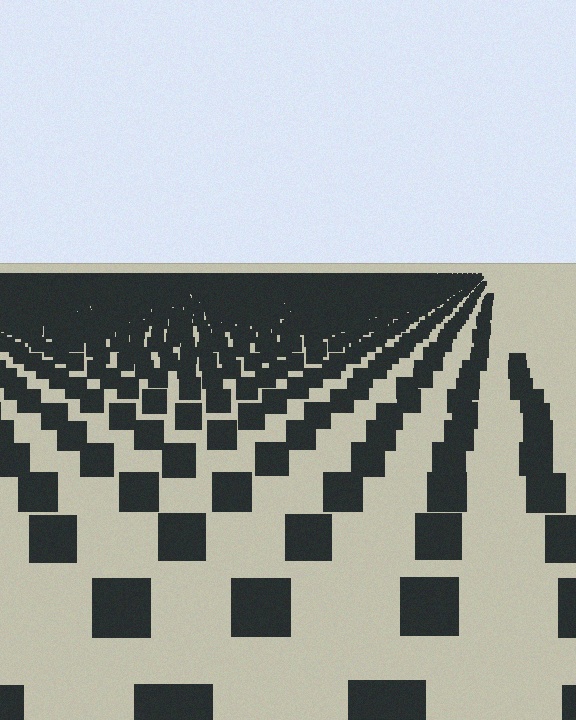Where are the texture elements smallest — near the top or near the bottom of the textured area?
Near the top.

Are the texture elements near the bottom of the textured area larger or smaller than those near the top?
Larger. Near the bottom, elements are closer to the viewer and appear at a bigger on-screen size.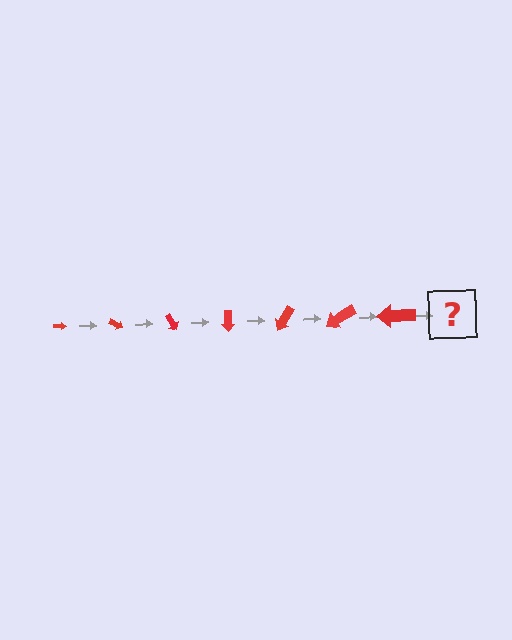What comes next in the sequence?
The next element should be an arrow, larger than the previous one and rotated 210 degrees from the start.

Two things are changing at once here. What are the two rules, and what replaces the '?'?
The two rules are that the arrow grows larger each step and it rotates 30 degrees each step. The '?' should be an arrow, larger than the previous one and rotated 210 degrees from the start.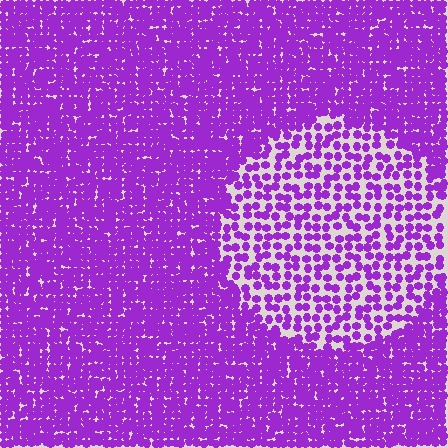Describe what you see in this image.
The image contains small purple elements arranged at two different densities. A circle-shaped region is visible where the elements are less densely packed than the surrounding area.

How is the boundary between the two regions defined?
The boundary is defined by a change in element density (approximately 2.2x ratio). All elements are the same color, size, and shape.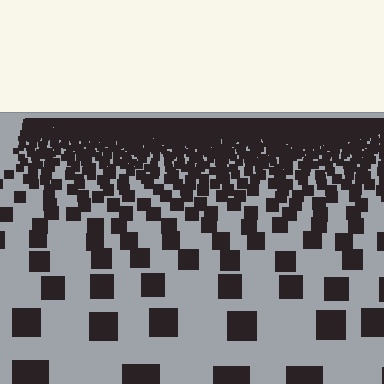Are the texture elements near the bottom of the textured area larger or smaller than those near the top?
Larger. Near the bottom, elements are closer to the viewer and appear at a bigger on-screen size.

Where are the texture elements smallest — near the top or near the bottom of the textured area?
Near the top.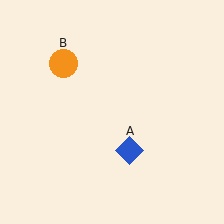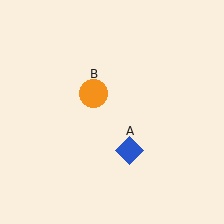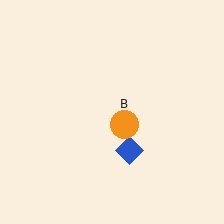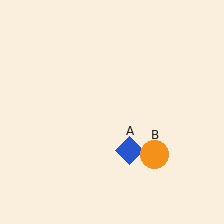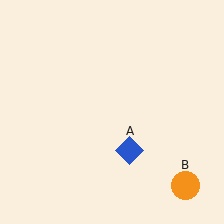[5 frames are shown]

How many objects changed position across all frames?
1 object changed position: orange circle (object B).